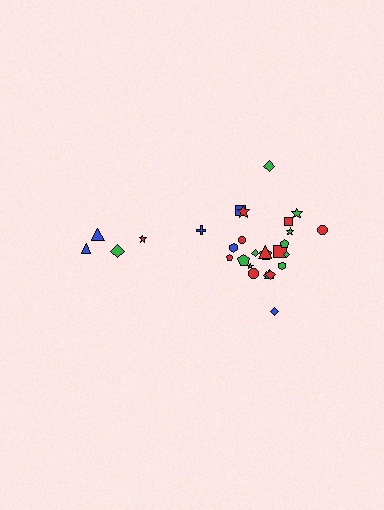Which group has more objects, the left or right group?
The right group.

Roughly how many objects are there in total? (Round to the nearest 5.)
Roughly 30 objects in total.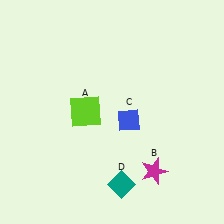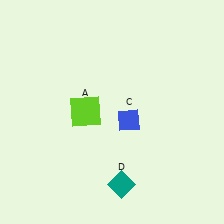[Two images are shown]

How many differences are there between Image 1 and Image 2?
There is 1 difference between the two images.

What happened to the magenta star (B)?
The magenta star (B) was removed in Image 2. It was in the bottom-right area of Image 1.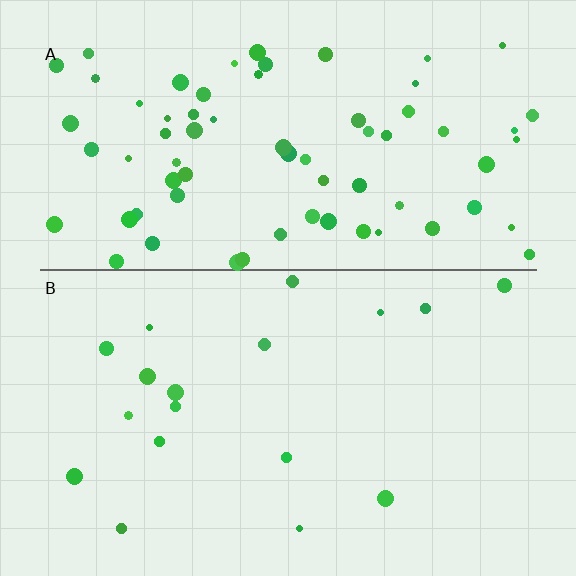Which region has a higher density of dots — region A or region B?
A (the top).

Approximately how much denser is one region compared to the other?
Approximately 3.9× — region A over region B.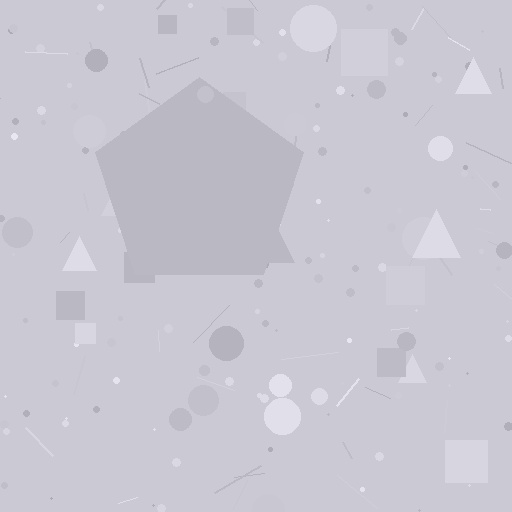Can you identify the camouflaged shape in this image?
The camouflaged shape is a pentagon.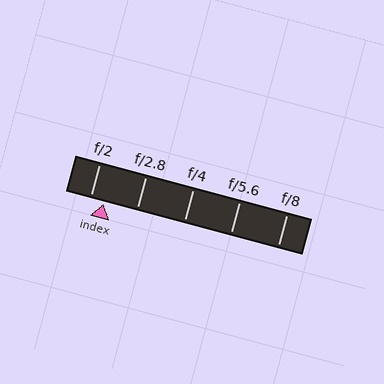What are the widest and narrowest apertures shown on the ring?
The widest aperture shown is f/2 and the narrowest is f/8.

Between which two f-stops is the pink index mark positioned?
The index mark is between f/2 and f/2.8.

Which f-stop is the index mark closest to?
The index mark is closest to f/2.